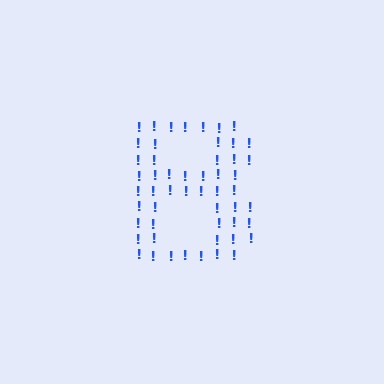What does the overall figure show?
The overall figure shows the letter B.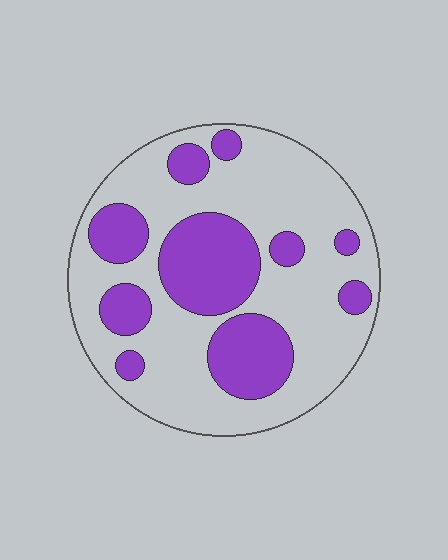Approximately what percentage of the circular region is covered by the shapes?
Approximately 30%.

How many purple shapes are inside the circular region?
10.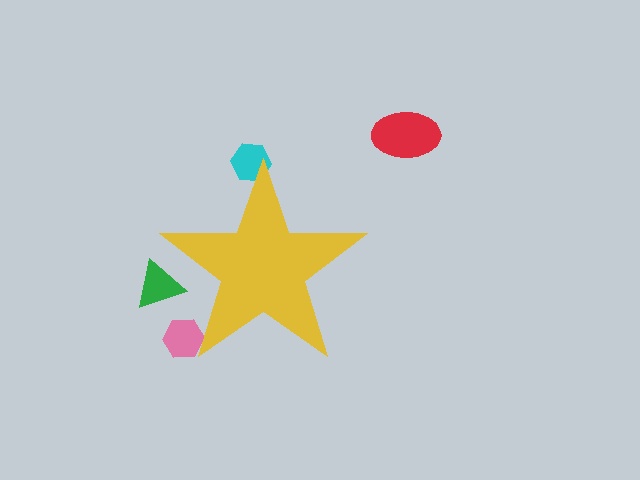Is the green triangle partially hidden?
Yes, the green triangle is partially hidden behind the yellow star.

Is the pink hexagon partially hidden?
Yes, the pink hexagon is partially hidden behind the yellow star.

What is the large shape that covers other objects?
A yellow star.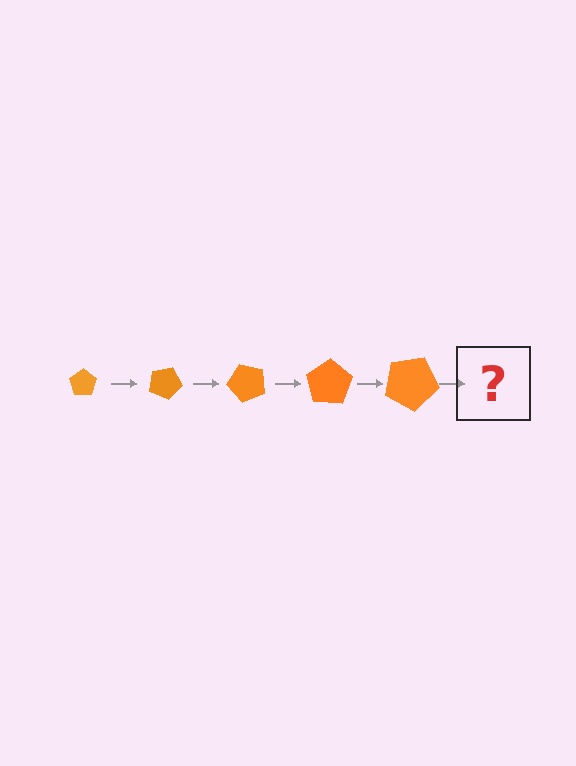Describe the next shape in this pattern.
It should be a pentagon, larger than the previous one and rotated 125 degrees from the start.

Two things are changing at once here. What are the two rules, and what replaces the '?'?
The two rules are that the pentagon grows larger each step and it rotates 25 degrees each step. The '?' should be a pentagon, larger than the previous one and rotated 125 degrees from the start.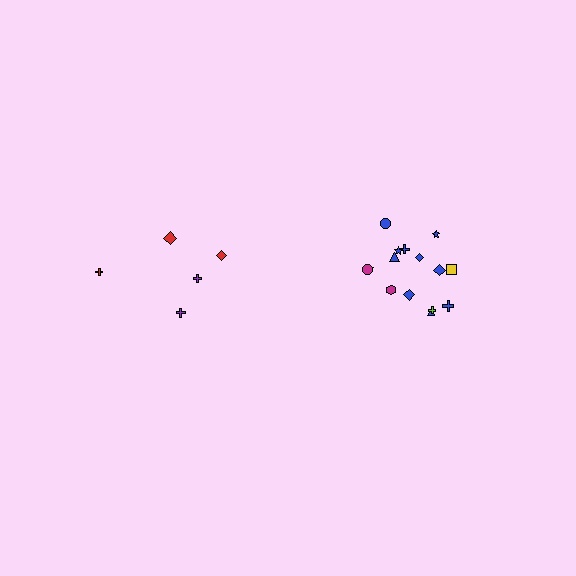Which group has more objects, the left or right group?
The right group.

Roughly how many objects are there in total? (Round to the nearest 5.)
Roughly 20 objects in total.